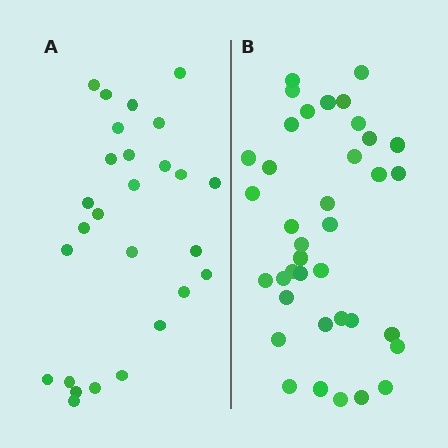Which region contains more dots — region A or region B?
Region B (the right region) has more dots.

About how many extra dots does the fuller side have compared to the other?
Region B has roughly 12 or so more dots than region A.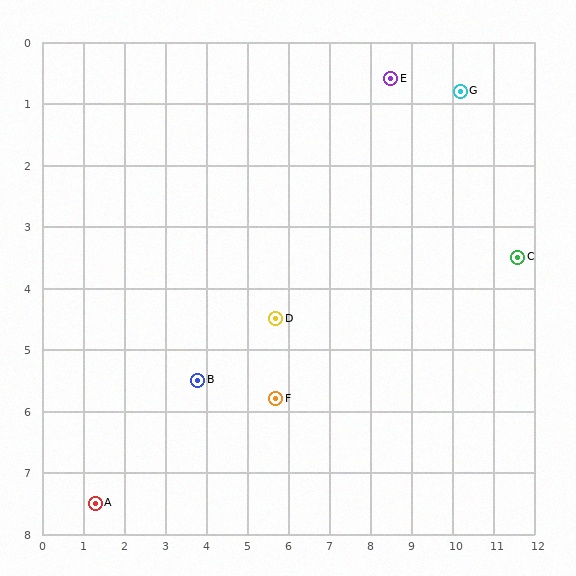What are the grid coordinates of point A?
Point A is at approximately (1.3, 7.5).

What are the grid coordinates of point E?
Point E is at approximately (8.5, 0.6).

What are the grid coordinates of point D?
Point D is at approximately (5.7, 4.5).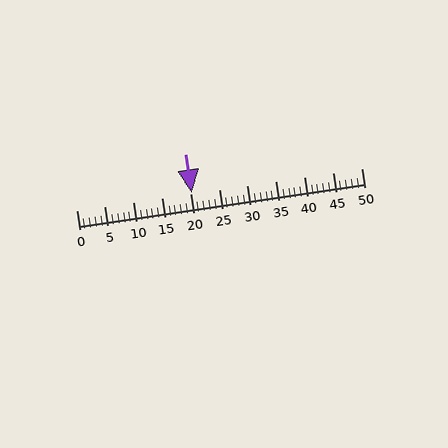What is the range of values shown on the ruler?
The ruler shows values from 0 to 50.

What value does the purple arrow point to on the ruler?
The purple arrow points to approximately 20.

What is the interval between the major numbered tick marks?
The major tick marks are spaced 5 units apart.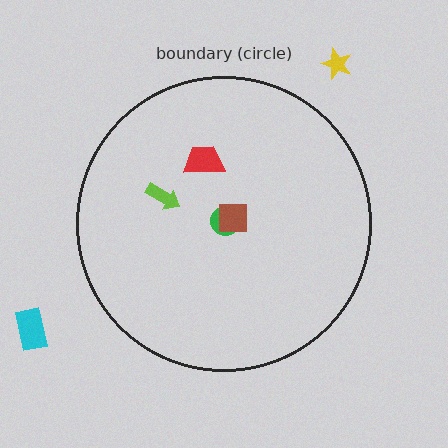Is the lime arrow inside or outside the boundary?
Inside.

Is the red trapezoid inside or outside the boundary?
Inside.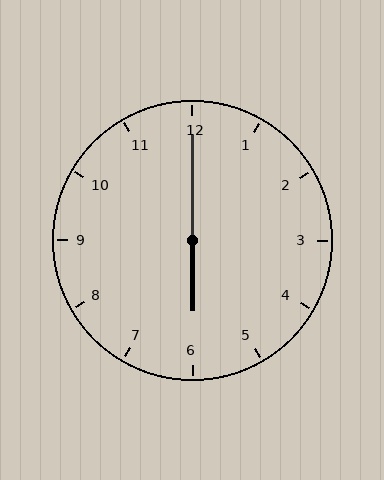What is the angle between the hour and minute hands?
Approximately 180 degrees.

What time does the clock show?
6:00.